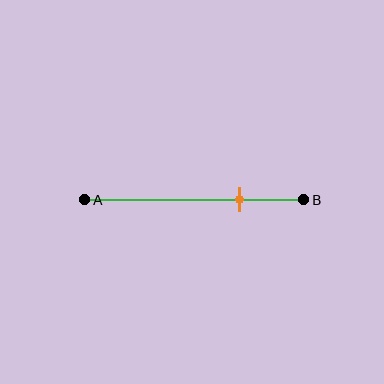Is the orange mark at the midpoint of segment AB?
No, the mark is at about 70% from A, not at the 50% midpoint.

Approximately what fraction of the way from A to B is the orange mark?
The orange mark is approximately 70% of the way from A to B.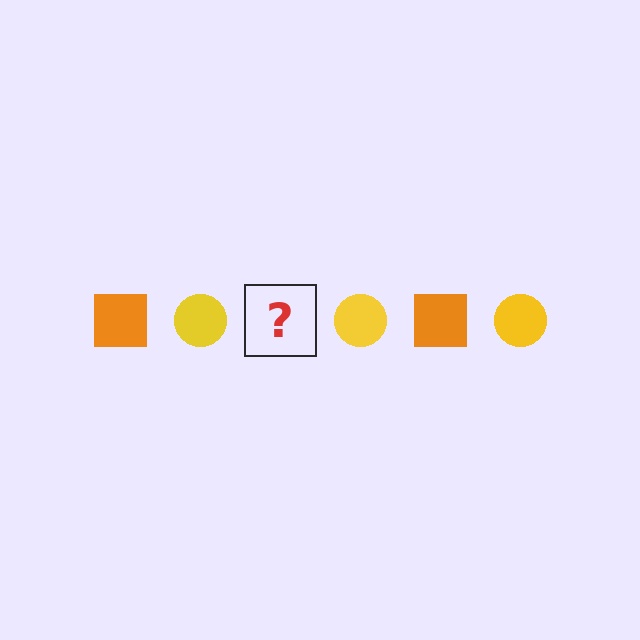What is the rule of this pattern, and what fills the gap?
The rule is that the pattern alternates between orange square and yellow circle. The gap should be filled with an orange square.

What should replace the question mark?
The question mark should be replaced with an orange square.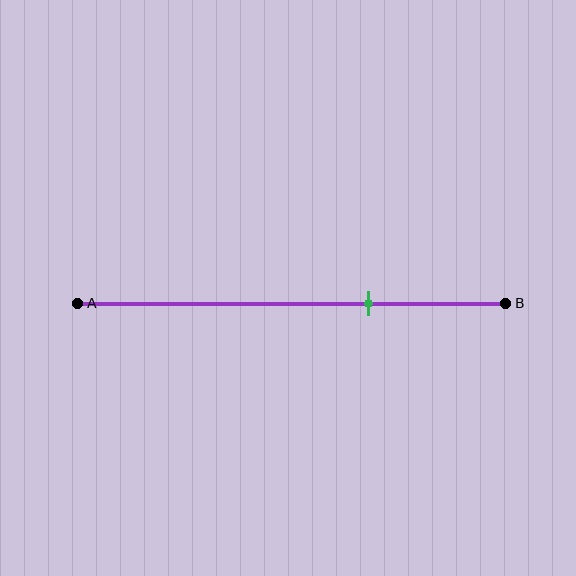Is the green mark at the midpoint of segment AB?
No, the mark is at about 70% from A, not at the 50% midpoint.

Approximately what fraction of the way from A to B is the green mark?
The green mark is approximately 70% of the way from A to B.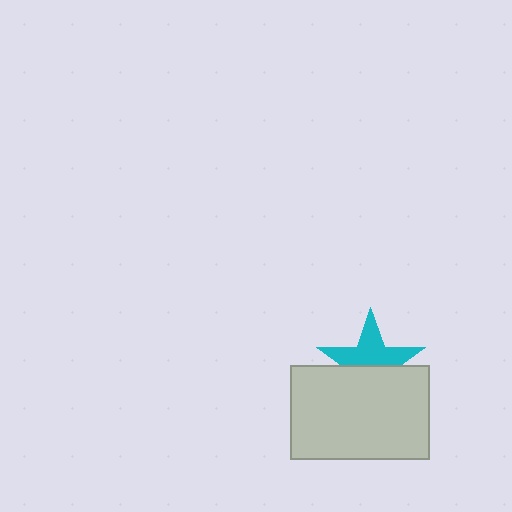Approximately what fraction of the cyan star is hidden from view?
Roughly 45% of the cyan star is hidden behind the light gray rectangle.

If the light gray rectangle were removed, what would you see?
You would see the complete cyan star.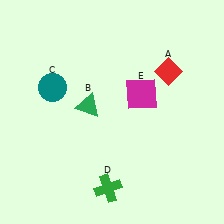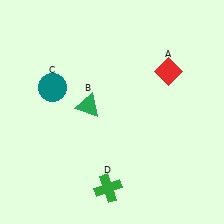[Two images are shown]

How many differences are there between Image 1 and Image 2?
There is 1 difference between the two images.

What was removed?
The magenta square (E) was removed in Image 2.